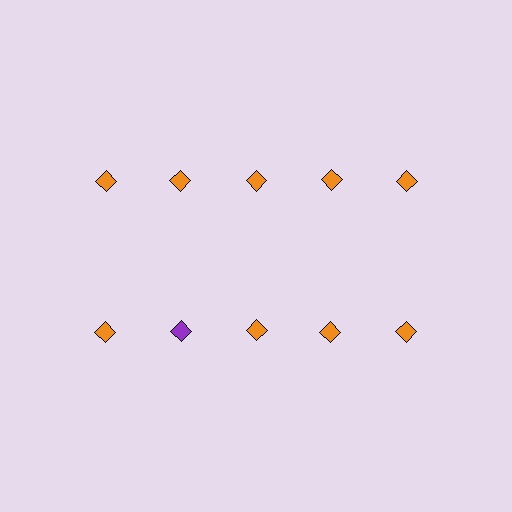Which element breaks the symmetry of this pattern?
The purple diamond in the second row, second from left column breaks the symmetry. All other shapes are orange diamonds.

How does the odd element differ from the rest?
It has a different color: purple instead of orange.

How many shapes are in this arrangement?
There are 10 shapes arranged in a grid pattern.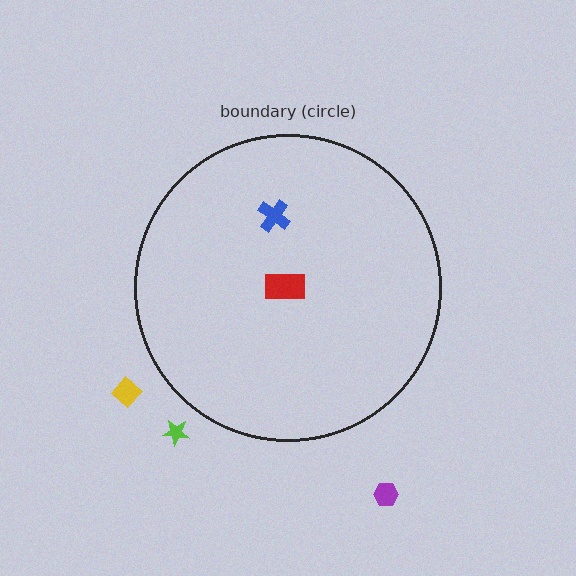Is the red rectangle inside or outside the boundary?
Inside.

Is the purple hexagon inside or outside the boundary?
Outside.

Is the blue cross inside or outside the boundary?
Inside.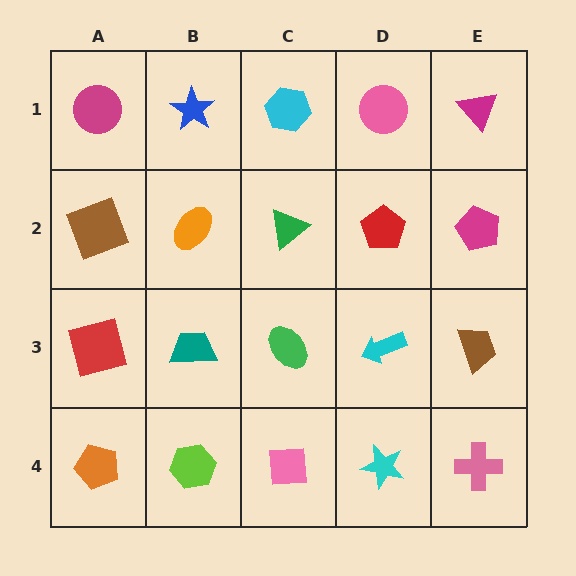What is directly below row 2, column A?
A red square.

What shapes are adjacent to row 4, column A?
A red square (row 3, column A), a lime hexagon (row 4, column B).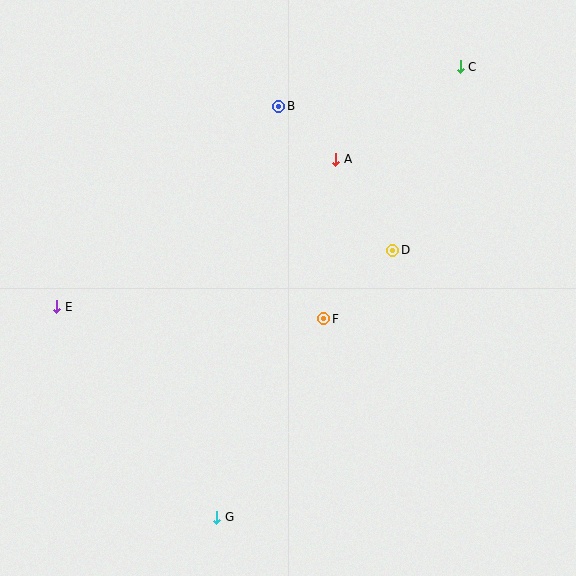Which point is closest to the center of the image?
Point F at (324, 319) is closest to the center.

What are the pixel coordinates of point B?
Point B is at (279, 106).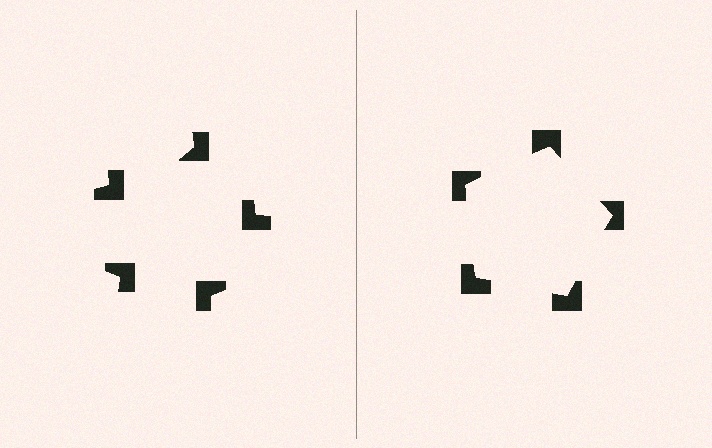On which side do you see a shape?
An illusory pentagon appears on the right side. On the left side the wedge cuts are rotated, so no coherent shape forms.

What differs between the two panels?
The notched squares are positioned identically on both sides; only the wedge orientations differ. On the right they align to a pentagon; on the left they are misaligned.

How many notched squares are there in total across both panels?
10 — 5 on each side.